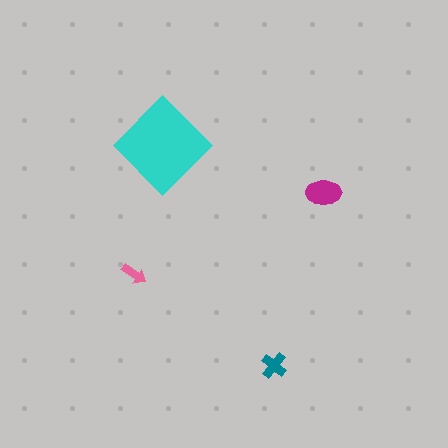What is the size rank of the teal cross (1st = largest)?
3rd.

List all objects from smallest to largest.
The pink arrow, the teal cross, the magenta ellipse, the cyan diamond.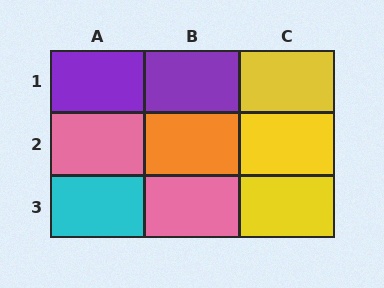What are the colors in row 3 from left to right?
Cyan, pink, yellow.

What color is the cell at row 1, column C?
Yellow.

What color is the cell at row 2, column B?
Orange.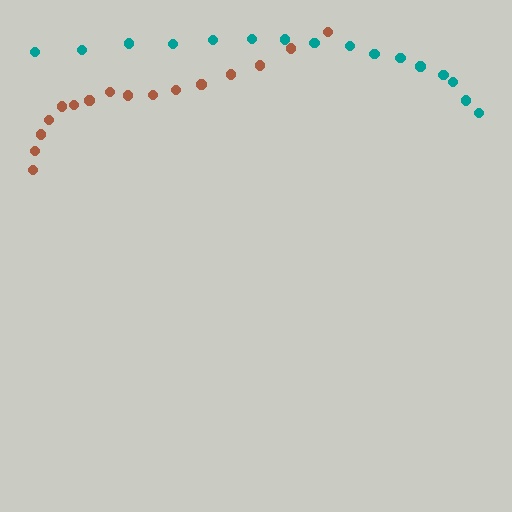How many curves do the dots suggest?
There are 2 distinct paths.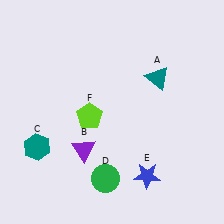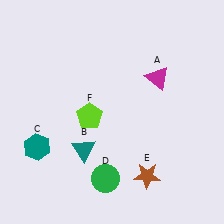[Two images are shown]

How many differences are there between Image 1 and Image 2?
There are 3 differences between the two images.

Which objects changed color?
A changed from teal to magenta. B changed from purple to teal. E changed from blue to brown.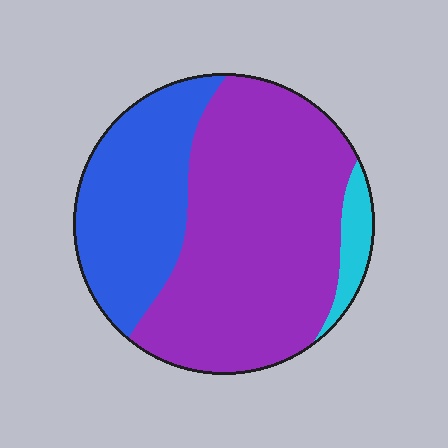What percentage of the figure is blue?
Blue covers 31% of the figure.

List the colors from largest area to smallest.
From largest to smallest: purple, blue, cyan.